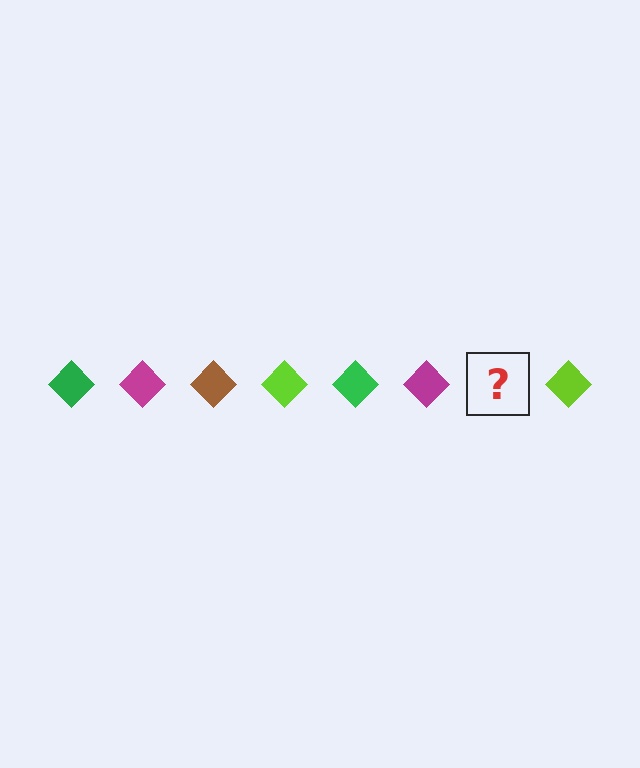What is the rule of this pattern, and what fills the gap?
The rule is that the pattern cycles through green, magenta, brown, lime diamonds. The gap should be filled with a brown diamond.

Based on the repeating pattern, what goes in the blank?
The blank should be a brown diamond.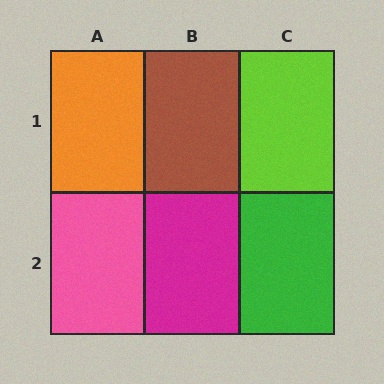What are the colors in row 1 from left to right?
Orange, brown, lime.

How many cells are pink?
1 cell is pink.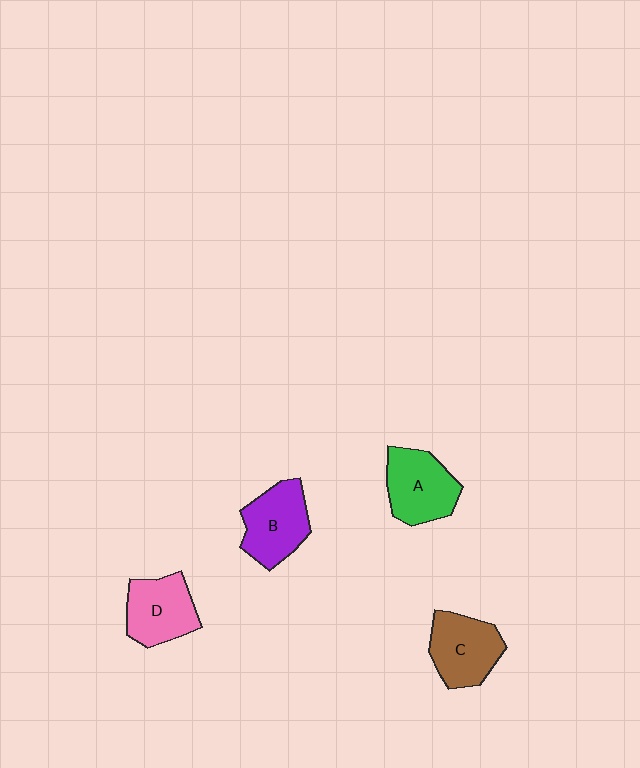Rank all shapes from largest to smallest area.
From largest to smallest: A (green), B (purple), C (brown), D (pink).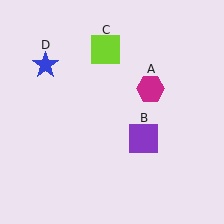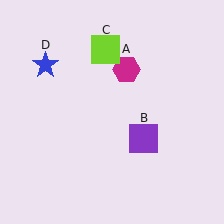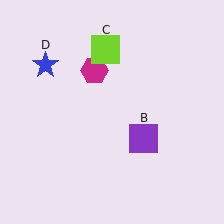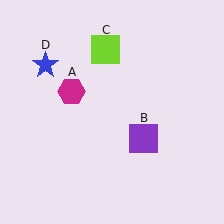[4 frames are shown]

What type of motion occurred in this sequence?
The magenta hexagon (object A) rotated counterclockwise around the center of the scene.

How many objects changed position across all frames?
1 object changed position: magenta hexagon (object A).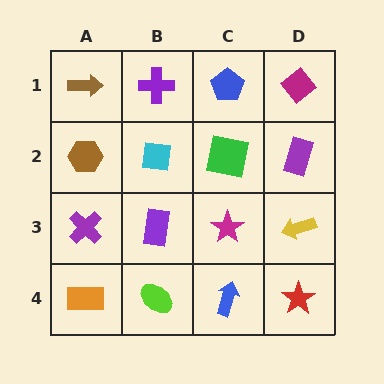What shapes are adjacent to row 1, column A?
A brown hexagon (row 2, column A), a purple cross (row 1, column B).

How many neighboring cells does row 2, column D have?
3.